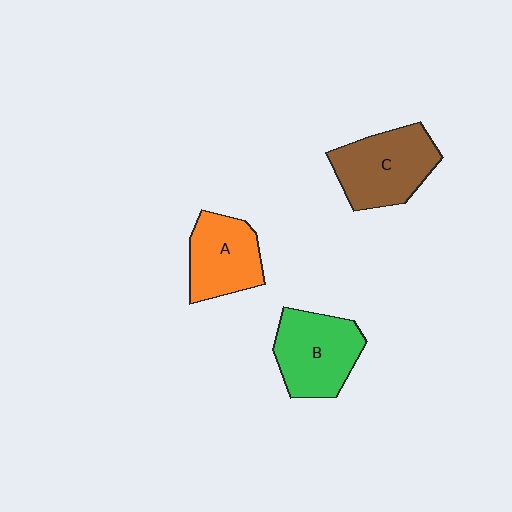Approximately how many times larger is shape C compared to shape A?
Approximately 1.2 times.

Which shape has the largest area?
Shape C (brown).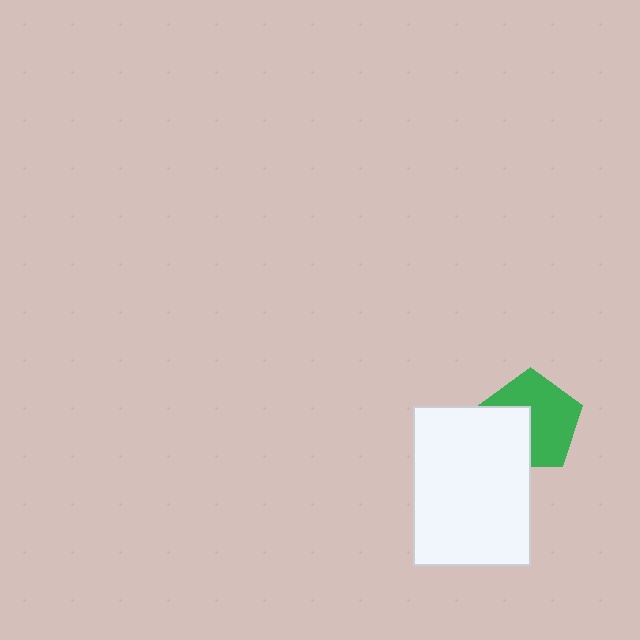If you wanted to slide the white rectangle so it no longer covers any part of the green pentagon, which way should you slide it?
Slide it toward the lower-left — that is the most direct way to separate the two shapes.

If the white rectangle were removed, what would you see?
You would see the complete green pentagon.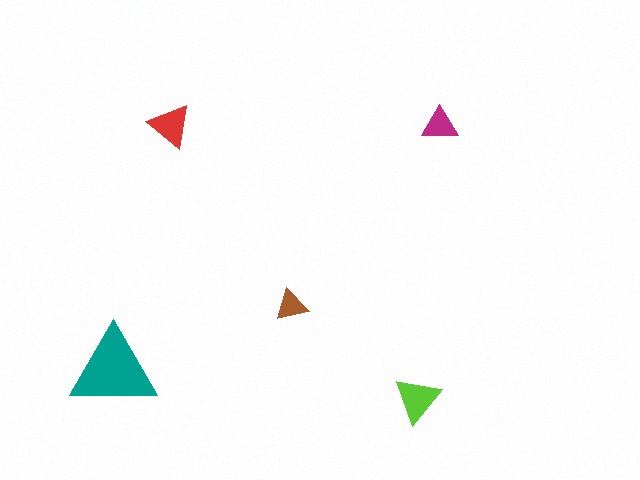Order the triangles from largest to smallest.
the teal one, the lime one, the red one, the magenta one, the brown one.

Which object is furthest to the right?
The magenta triangle is rightmost.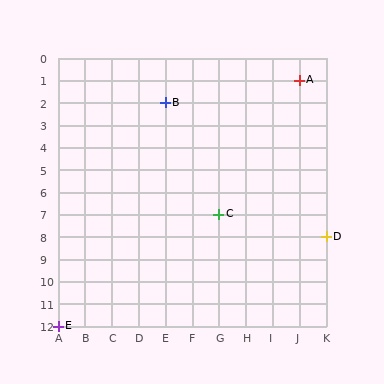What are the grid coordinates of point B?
Point B is at grid coordinates (E, 2).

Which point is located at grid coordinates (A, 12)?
Point E is at (A, 12).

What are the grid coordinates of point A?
Point A is at grid coordinates (J, 1).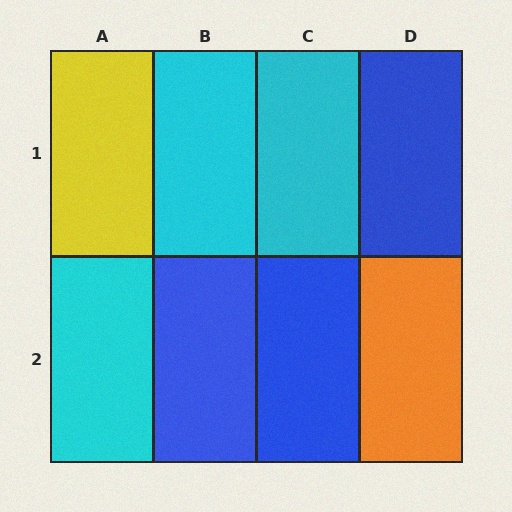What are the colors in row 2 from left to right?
Cyan, blue, blue, orange.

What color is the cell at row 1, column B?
Cyan.